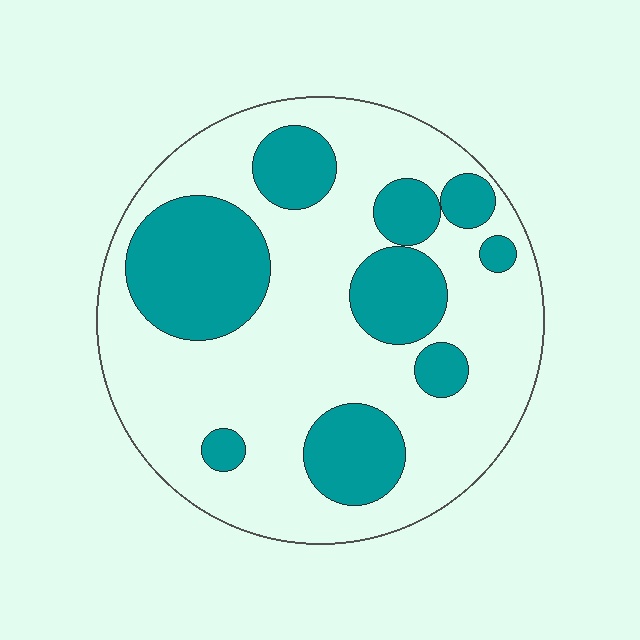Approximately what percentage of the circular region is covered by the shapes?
Approximately 30%.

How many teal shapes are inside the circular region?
9.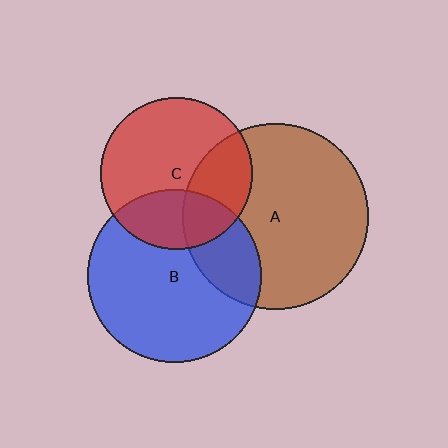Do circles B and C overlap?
Yes.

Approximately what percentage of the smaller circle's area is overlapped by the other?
Approximately 30%.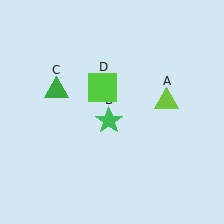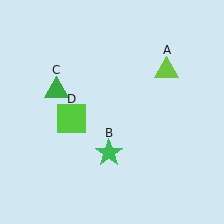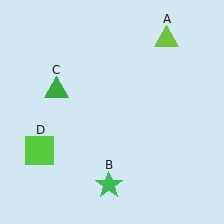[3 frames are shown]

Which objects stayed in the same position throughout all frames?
Green triangle (object C) remained stationary.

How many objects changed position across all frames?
3 objects changed position: lime triangle (object A), green star (object B), lime square (object D).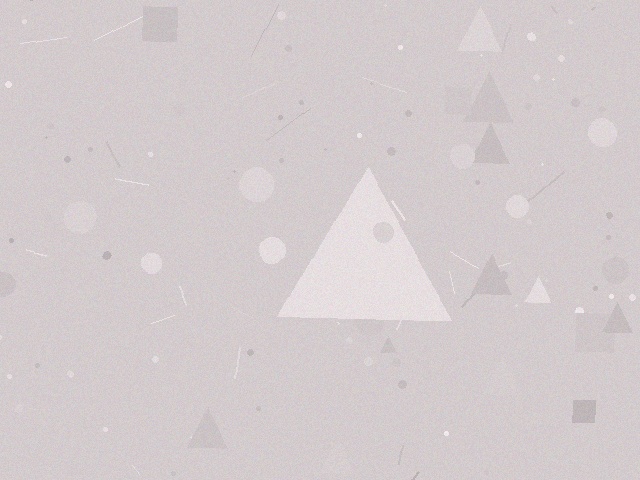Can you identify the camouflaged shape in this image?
The camouflaged shape is a triangle.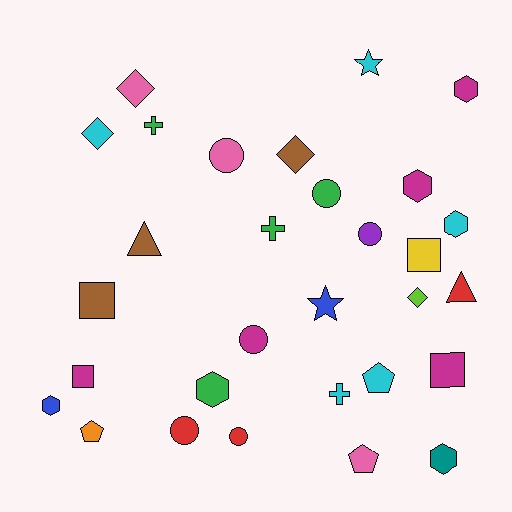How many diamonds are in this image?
There are 4 diamonds.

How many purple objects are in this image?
There is 1 purple object.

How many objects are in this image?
There are 30 objects.